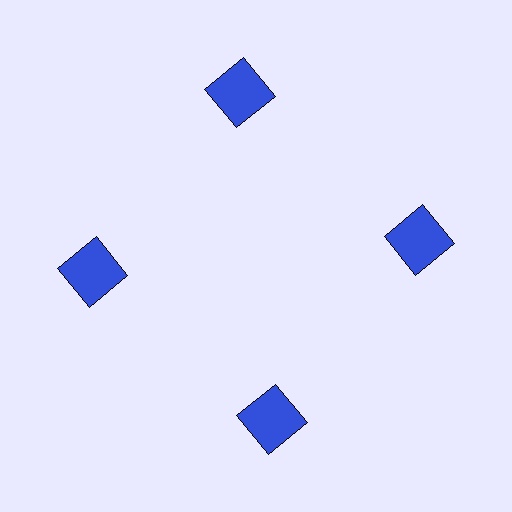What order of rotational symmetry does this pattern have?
This pattern has 4-fold rotational symmetry.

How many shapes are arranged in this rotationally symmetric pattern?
There are 4 shapes, arranged in 4 groups of 1.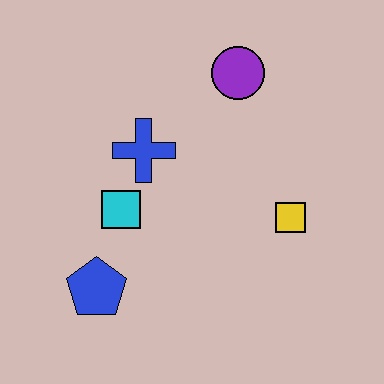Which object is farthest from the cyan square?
The purple circle is farthest from the cyan square.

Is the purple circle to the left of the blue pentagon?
No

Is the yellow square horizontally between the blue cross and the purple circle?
No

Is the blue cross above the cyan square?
Yes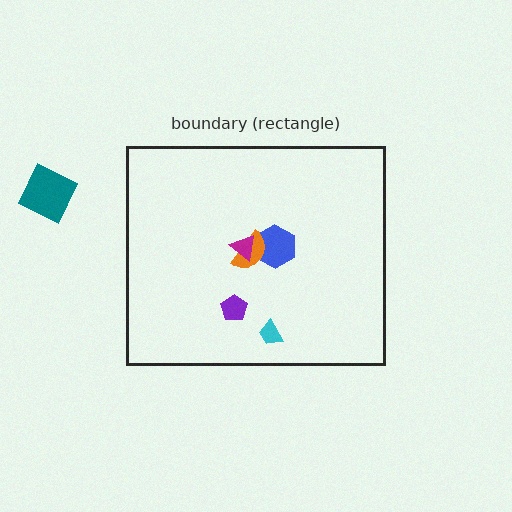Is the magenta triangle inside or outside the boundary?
Inside.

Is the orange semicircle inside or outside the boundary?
Inside.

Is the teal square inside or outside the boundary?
Outside.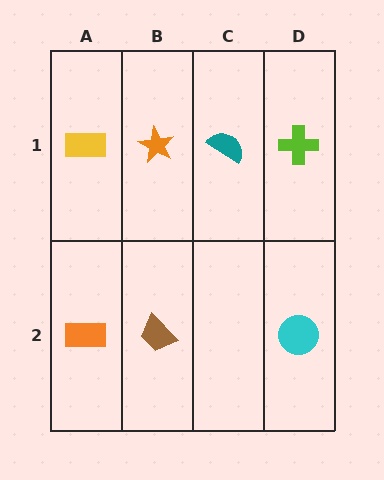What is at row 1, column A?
A yellow rectangle.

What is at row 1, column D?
A lime cross.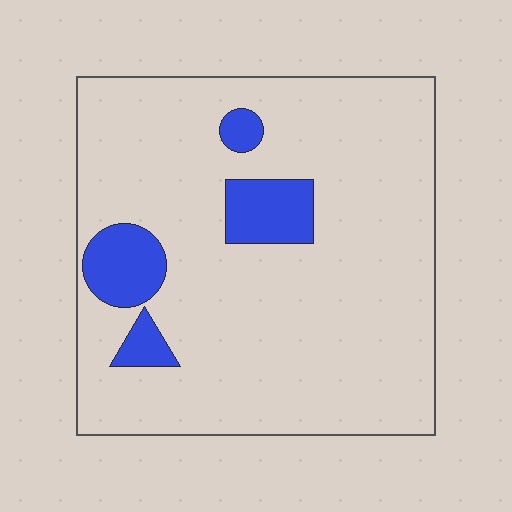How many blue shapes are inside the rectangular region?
4.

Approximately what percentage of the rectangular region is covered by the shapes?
Approximately 10%.